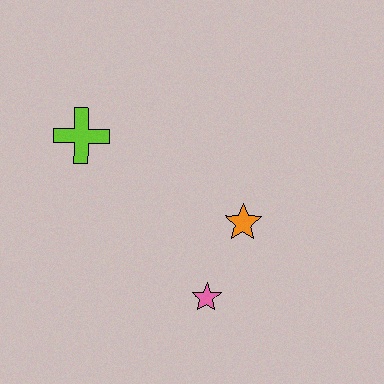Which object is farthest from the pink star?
The lime cross is farthest from the pink star.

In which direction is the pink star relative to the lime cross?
The pink star is below the lime cross.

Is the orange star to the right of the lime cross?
Yes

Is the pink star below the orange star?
Yes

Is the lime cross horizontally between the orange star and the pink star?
No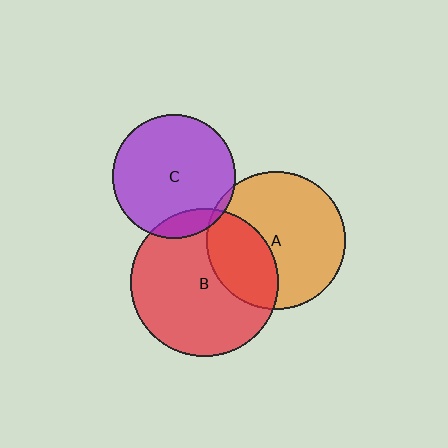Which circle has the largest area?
Circle B (red).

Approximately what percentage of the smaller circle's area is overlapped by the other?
Approximately 5%.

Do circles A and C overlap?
Yes.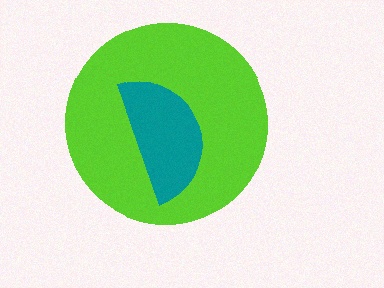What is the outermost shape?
The lime circle.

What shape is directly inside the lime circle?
The teal semicircle.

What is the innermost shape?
The teal semicircle.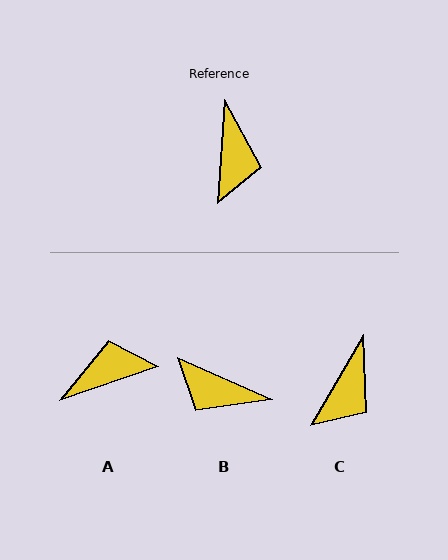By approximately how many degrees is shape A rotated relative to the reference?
Approximately 112 degrees counter-clockwise.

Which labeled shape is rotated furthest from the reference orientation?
A, about 112 degrees away.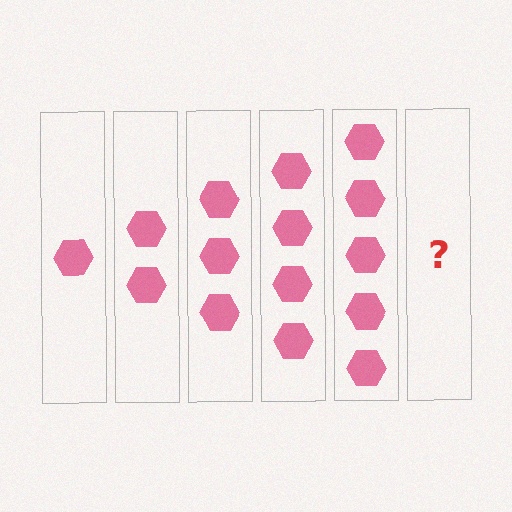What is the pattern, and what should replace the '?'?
The pattern is that each step adds one more hexagon. The '?' should be 6 hexagons.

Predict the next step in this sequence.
The next step is 6 hexagons.